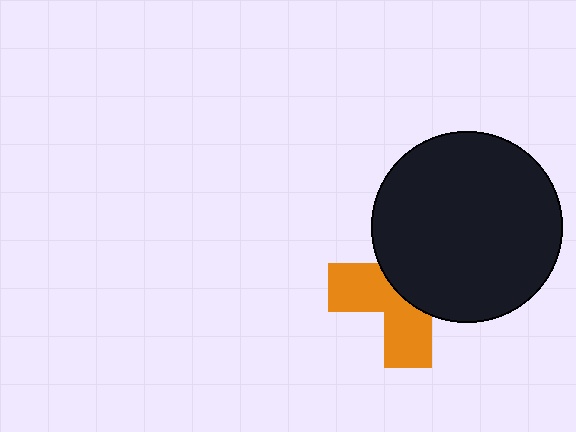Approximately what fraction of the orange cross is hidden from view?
Roughly 55% of the orange cross is hidden behind the black circle.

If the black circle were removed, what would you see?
You would see the complete orange cross.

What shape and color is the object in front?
The object in front is a black circle.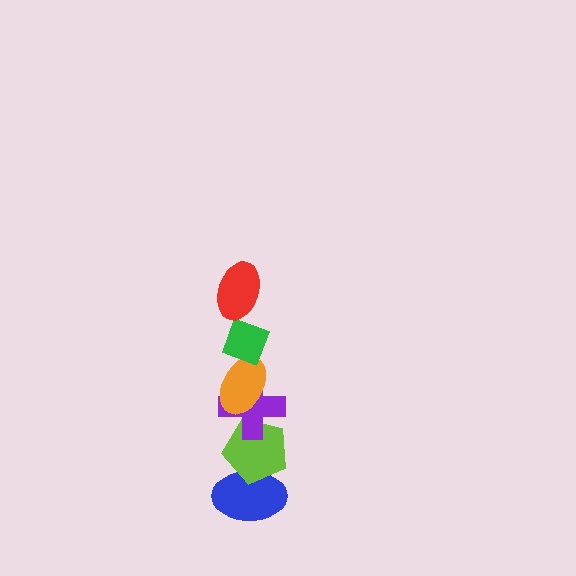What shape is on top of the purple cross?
The orange ellipse is on top of the purple cross.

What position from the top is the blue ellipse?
The blue ellipse is 6th from the top.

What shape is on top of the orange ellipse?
The green diamond is on top of the orange ellipse.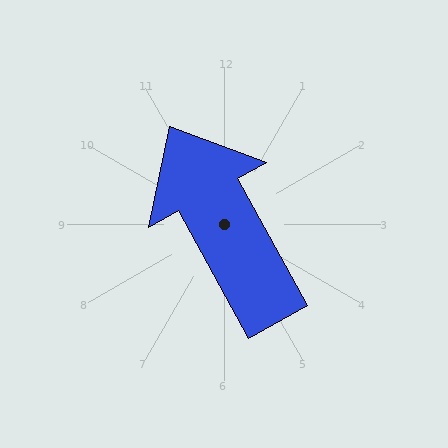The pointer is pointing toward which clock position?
Roughly 11 o'clock.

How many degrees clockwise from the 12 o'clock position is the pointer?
Approximately 331 degrees.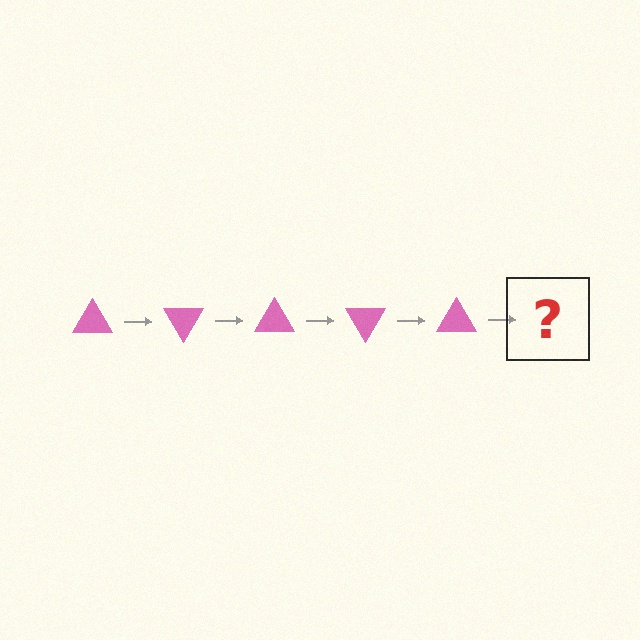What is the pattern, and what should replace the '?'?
The pattern is that the triangle rotates 60 degrees each step. The '?' should be a pink triangle rotated 300 degrees.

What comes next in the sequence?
The next element should be a pink triangle rotated 300 degrees.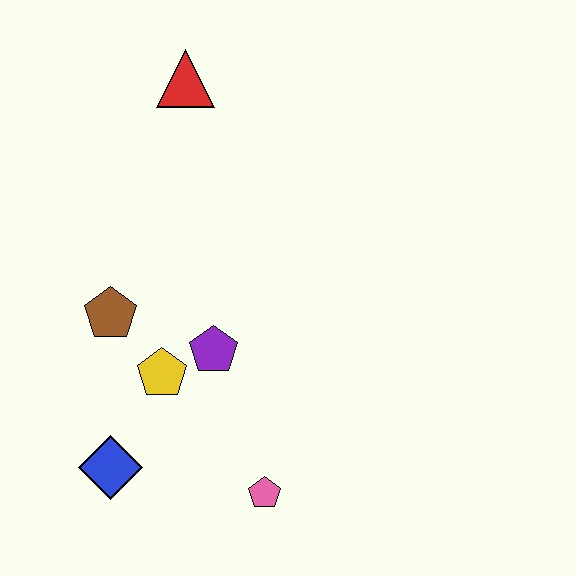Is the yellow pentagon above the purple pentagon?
No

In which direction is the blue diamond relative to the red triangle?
The blue diamond is below the red triangle.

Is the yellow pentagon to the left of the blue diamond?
No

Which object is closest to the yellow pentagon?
The purple pentagon is closest to the yellow pentagon.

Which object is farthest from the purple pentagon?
The red triangle is farthest from the purple pentagon.